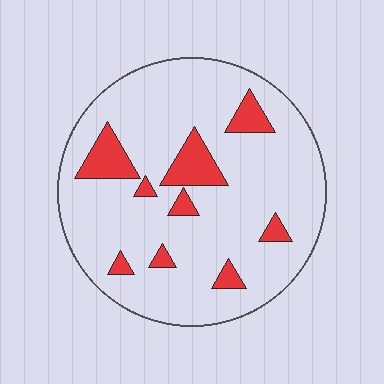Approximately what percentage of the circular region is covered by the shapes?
Approximately 15%.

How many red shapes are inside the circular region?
9.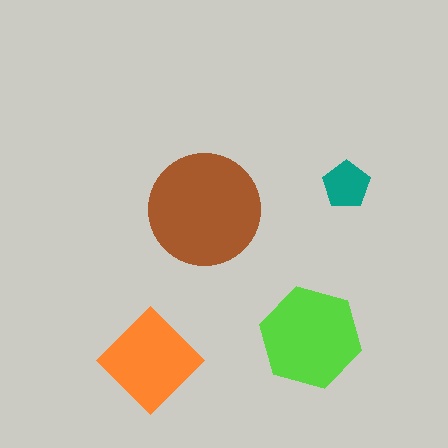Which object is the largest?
The brown circle.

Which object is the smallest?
The teal pentagon.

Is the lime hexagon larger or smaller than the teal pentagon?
Larger.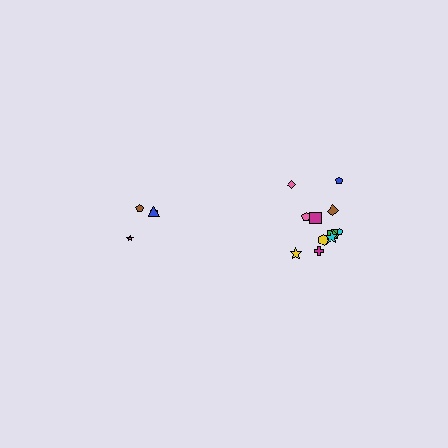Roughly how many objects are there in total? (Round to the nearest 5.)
Roughly 15 objects in total.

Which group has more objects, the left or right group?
The right group.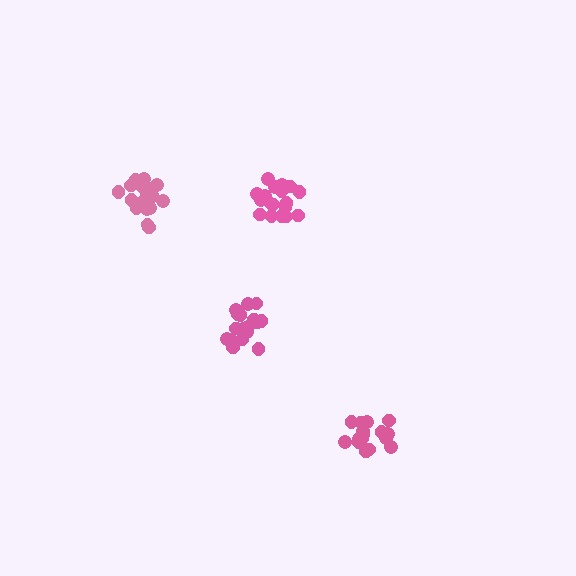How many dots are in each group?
Group 1: 20 dots, Group 2: 19 dots, Group 3: 17 dots, Group 4: 18 dots (74 total).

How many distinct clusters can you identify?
There are 4 distinct clusters.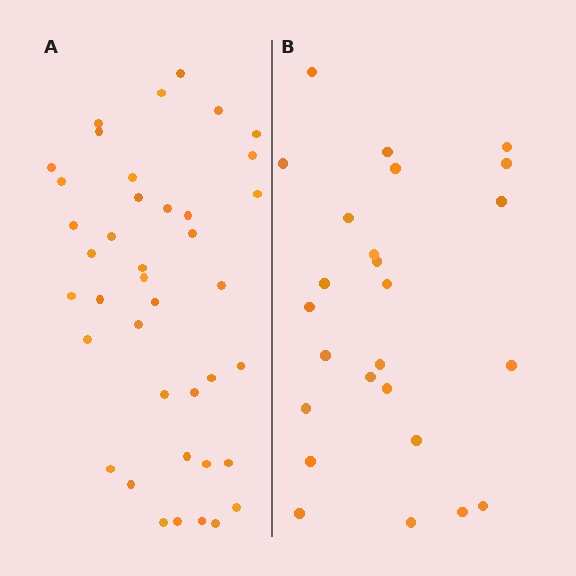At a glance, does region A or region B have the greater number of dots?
Region A (the left region) has more dots.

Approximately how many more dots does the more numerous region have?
Region A has approximately 15 more dots than region B.